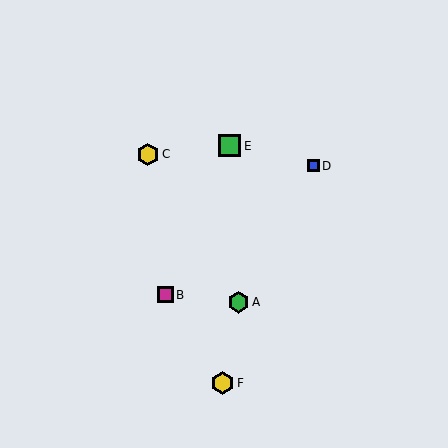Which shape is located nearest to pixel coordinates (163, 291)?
The magenta square (labeled B) at (165, 295) is nearest to that location.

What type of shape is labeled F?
Shape F is a yellow hexagon.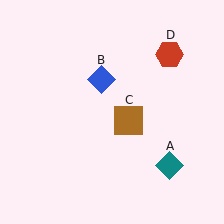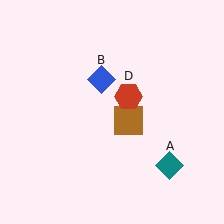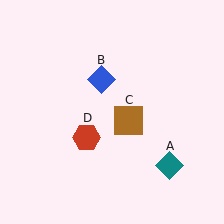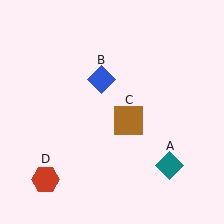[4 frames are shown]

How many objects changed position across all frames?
1 object changed position: red hexagon (object D).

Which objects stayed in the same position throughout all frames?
Teal diamond (object A) and blue diamond (object B) and brown square (object C) remained stationary.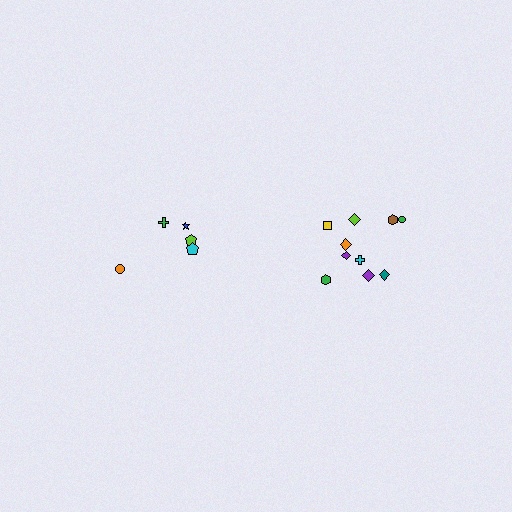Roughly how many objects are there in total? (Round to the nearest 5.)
Roughly 15 objects in total.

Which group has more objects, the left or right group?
The right group.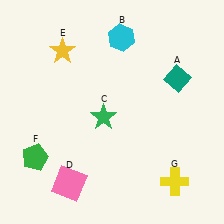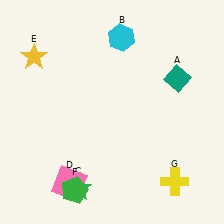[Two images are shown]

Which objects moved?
The objects that moved are: the green star (C), the yellow star (E), the green pentagon (F).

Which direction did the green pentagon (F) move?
The green pentagon (F) moved right.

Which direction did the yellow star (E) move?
The yellow star (E) moved left.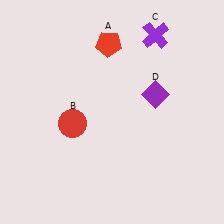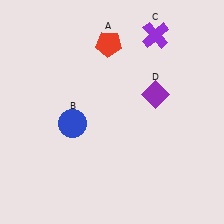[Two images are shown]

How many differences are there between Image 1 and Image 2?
There is 1 difference between the two images.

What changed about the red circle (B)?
In Image 1, B is red. In Image 2, it changed to blue.